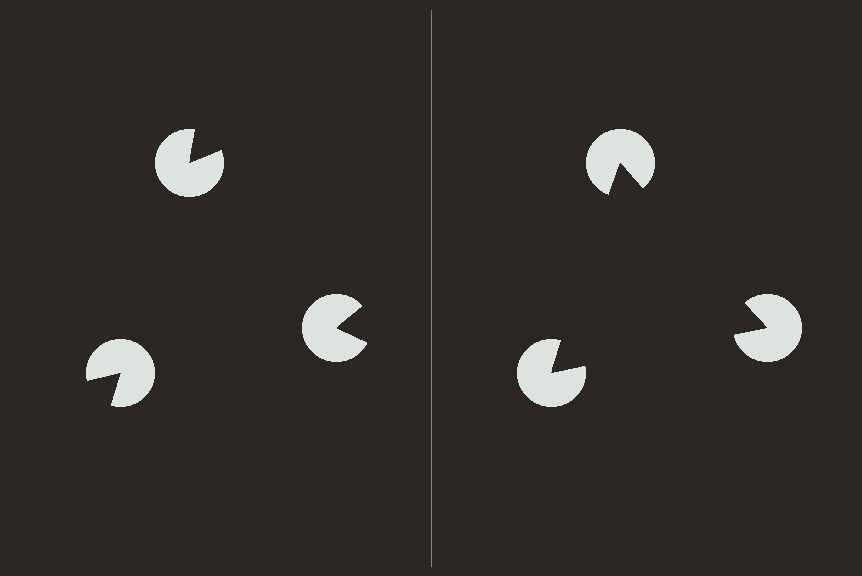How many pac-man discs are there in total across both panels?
6 — 3 on each side.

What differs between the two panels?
The pac-man discs are positioned identically on both sides; only the wedge orientations differ. On the right they align to a triangle; on the left they are misaligned.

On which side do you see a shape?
An illusory triangle appears on the right side. On the left side the wedge cuts are rotated, so no coherent shape forms.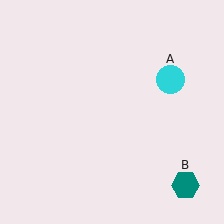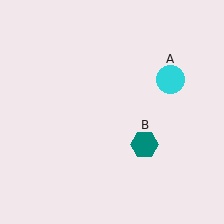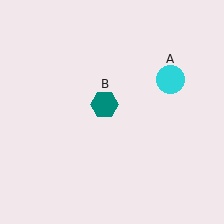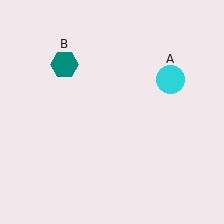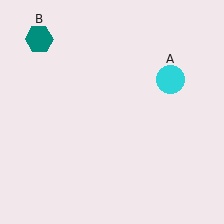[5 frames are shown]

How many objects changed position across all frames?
1 object changed position: teal hexagon (object B).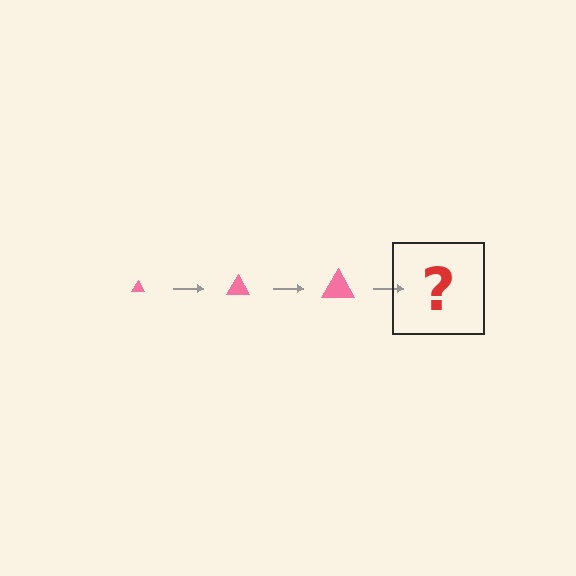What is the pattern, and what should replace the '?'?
The pattern is that the triangle gets progressively larger each step. The '?' should be a pink triangle, larger than the previous one.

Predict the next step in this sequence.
The next step is a pink triangle, larger than the previous one.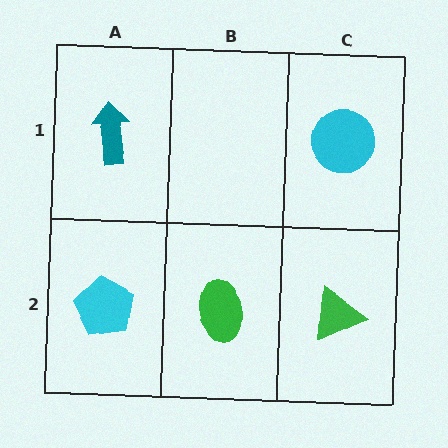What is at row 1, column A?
A teal arrow.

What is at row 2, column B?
A green ellipse.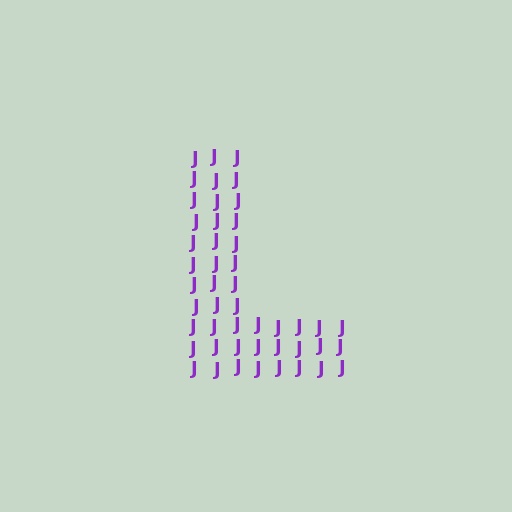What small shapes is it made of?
It is made of small letter J's.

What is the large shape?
The large shape is the letter L.